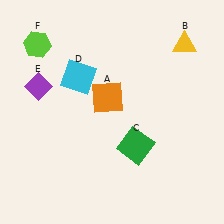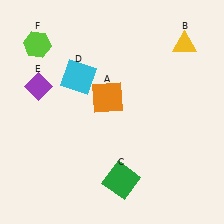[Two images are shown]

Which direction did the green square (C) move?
The green square (C) moved down.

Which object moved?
The green square (C) moved down.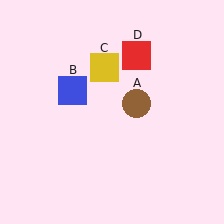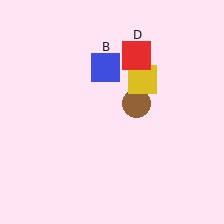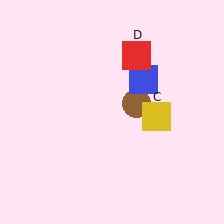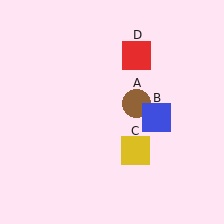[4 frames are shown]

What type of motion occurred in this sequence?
The blue square (object B), yellow square (object C) rotated clockwise around the center of the scene.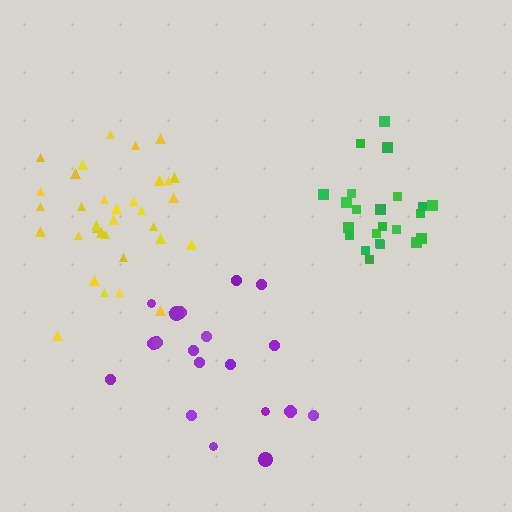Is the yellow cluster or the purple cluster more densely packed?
Yellow.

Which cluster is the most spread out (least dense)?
Purple.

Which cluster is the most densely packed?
Green.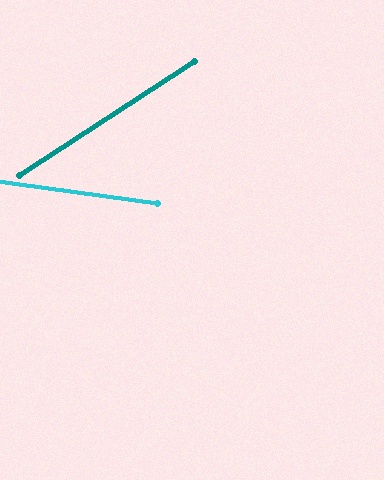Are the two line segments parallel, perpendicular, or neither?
Neither parallel nor perpendicular — they differ by about 41°.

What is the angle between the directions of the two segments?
Approximately 41 degrees.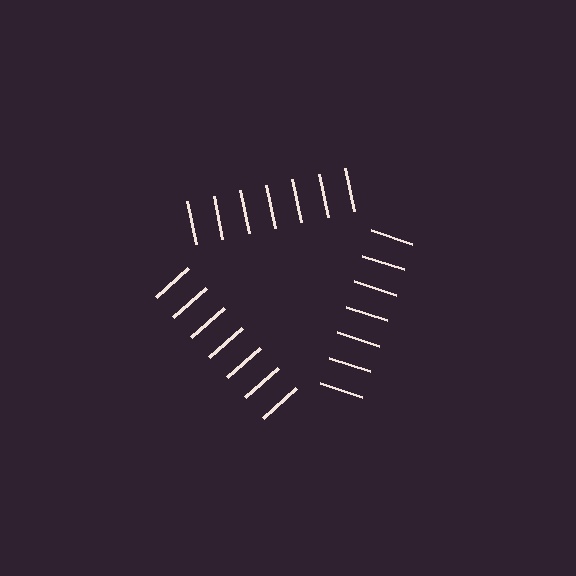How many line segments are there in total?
21 — 7 along each of the 3 edges.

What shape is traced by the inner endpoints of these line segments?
An illusory triangle — the line segments terminate on its edges but no continuous stroke is drawn.